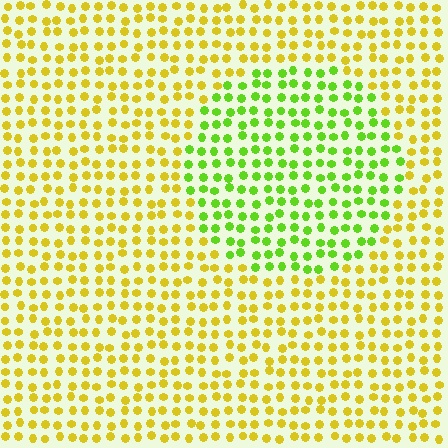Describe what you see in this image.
The image is filled with small yellow elements in a uniform arrangement. A circle-shaped region is visible where the elements are tinted to a slightly different hue, forming a subtle color boundary.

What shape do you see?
I see a circle.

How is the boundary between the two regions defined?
The boundary is defined purely by a slight shift in hue (about 45 degrees). Spacing, size, and orientation are identical on both sides.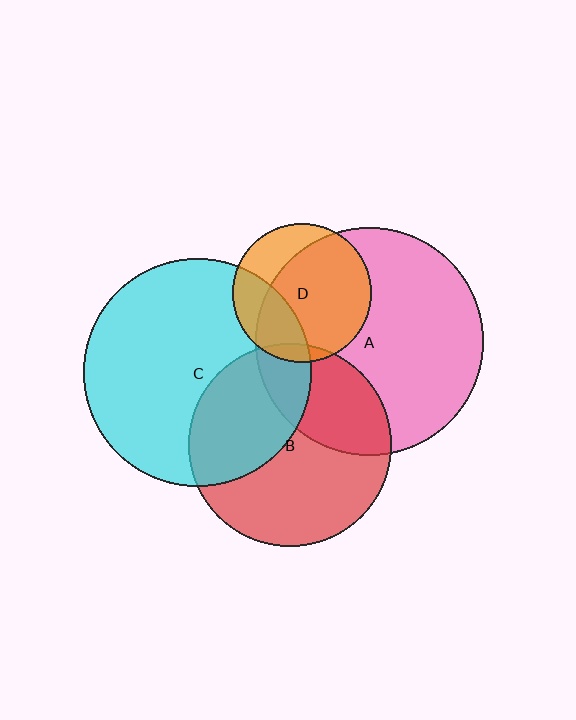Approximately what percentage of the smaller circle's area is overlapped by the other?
Approximately 40%.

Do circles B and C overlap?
Yes.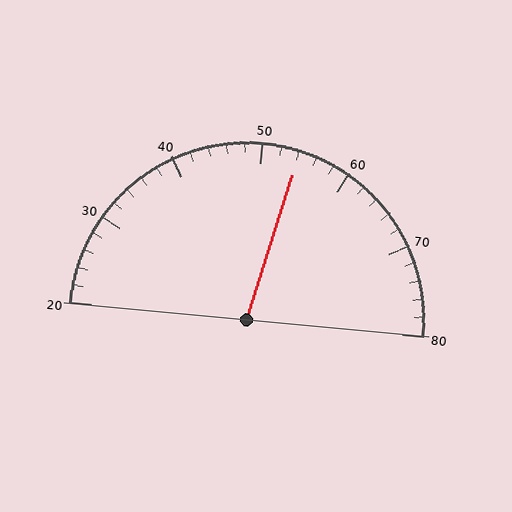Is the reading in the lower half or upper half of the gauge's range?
The reading is in the upper half of the range (20 to 80).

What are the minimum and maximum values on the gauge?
The gauge ranges from 20 to 80.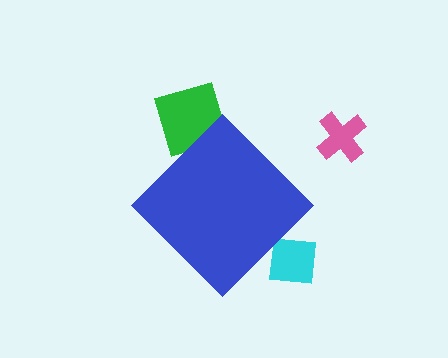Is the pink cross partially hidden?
No, the pink cross is fully visible.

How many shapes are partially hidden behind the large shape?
2 shapes are partially hidden.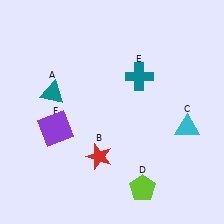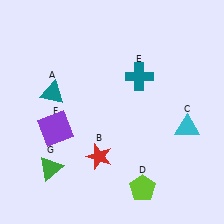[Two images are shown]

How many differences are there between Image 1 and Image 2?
There is 1 difference between the two images.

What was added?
A green triangle (G) was added in Image 2.